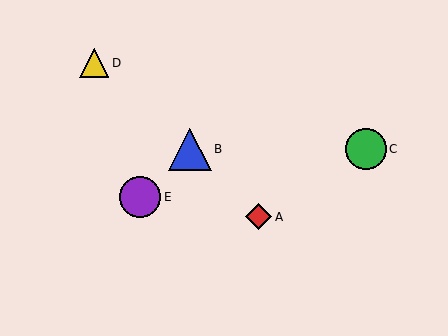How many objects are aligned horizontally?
2 objects (B, C) are aligned horizontally.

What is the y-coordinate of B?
Object B is at y≈149.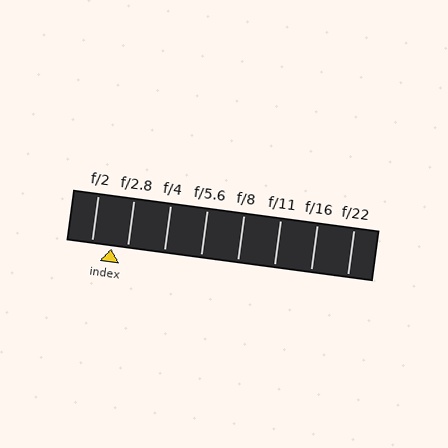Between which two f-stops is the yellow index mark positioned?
The index mark is between f/2 and f/2.8.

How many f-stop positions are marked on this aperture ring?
There are 8 f-stop positions marked.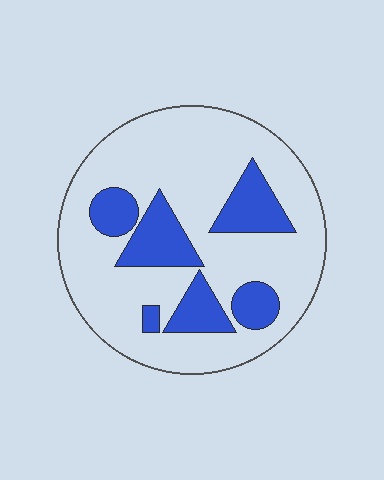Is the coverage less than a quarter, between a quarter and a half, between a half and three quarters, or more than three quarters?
Less than a quarter.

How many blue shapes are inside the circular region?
6.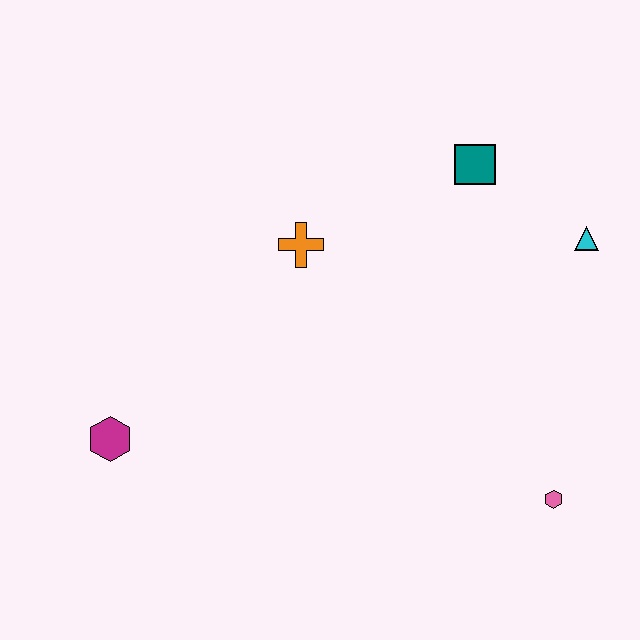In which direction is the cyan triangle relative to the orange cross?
The cyan triangle is to the right of the orange cross.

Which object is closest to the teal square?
The cyan triangle is closest to the teal square.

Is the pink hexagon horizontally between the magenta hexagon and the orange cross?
No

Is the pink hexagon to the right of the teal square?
Yes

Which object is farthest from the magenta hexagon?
The cyan triangle is farthest from the magenta hexagon.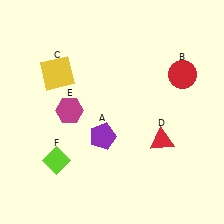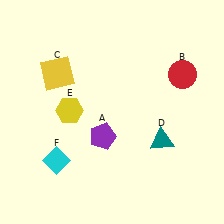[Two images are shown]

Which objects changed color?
D changed from red to teal. E changed from magenta to yellow. F changed from lime to cyan.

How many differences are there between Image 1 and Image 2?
There are 3 differences between the two images.